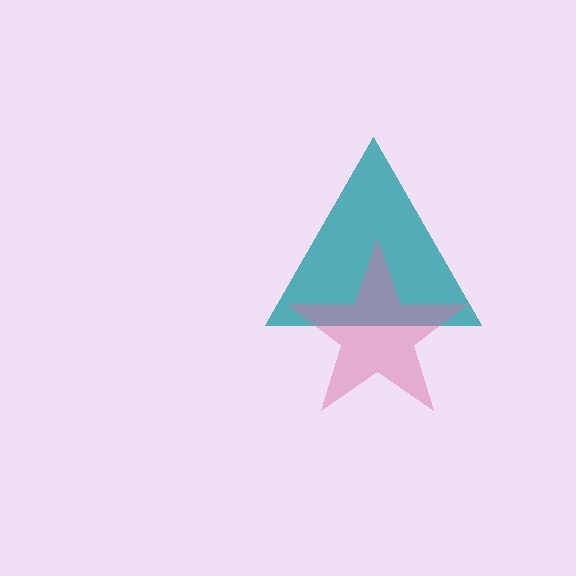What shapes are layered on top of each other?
The layered shapes are: a teal triangle, a pink star.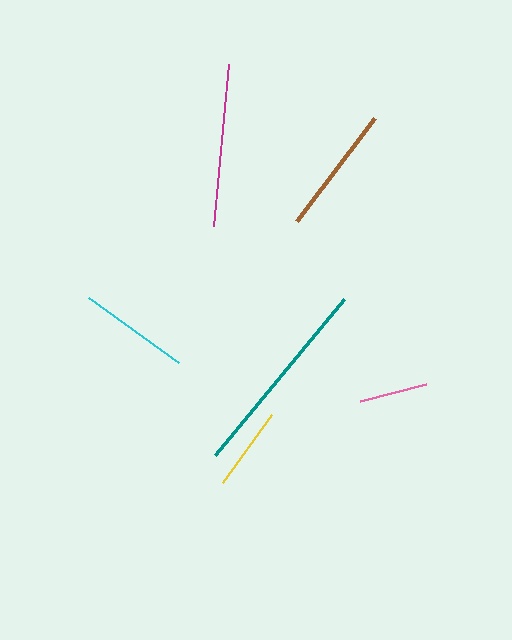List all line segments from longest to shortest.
From longest to shortest: teal, magenta, brown, cyan, yellow, pink.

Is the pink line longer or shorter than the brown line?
The brown line is longer than the pink line.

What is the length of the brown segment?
The brown segment is approximately 129 pixels long.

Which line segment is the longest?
The teal line is the longest at approximately 202 pixels.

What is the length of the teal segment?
The teal segment is approximately 202 pixels long.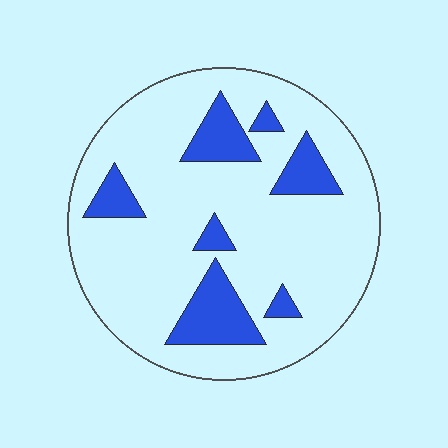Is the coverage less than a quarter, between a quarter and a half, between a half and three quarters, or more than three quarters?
Less than a quarter.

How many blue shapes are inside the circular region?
7.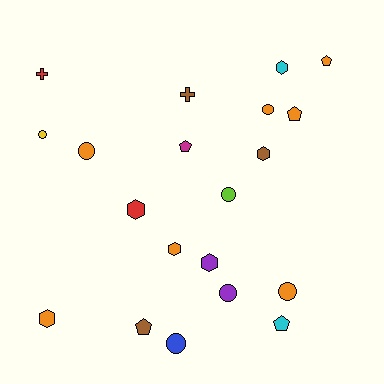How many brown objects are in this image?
There are 3 brown objects.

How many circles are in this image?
There are 7 circles.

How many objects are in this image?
There are 20 objects.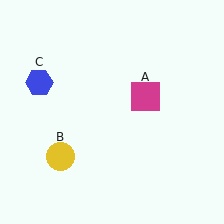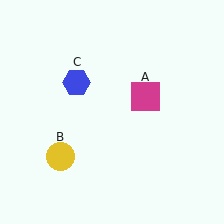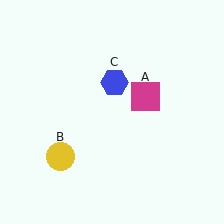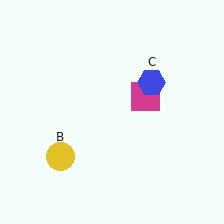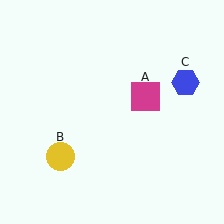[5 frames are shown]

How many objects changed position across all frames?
1 object changed position: blue hexagon (object C).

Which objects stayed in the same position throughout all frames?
Magenta square (object A) and yellow circle (object B) remained stationary.